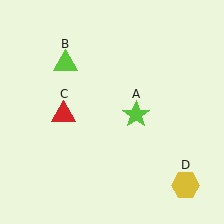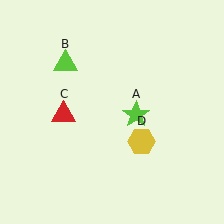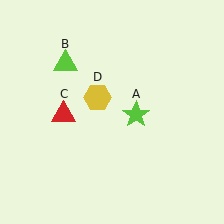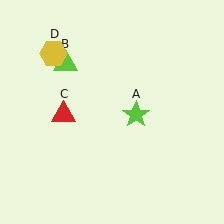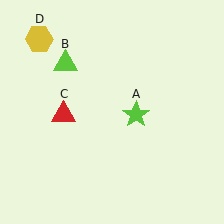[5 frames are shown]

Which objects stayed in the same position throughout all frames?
Lime star (object A) and lime triangle (object B) and red triangle (object C) remained stationary.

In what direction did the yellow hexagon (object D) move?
The yellow hexagon (object D) moved up and to the left.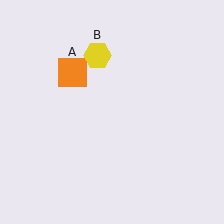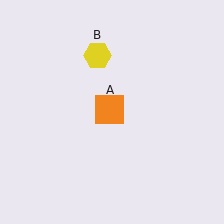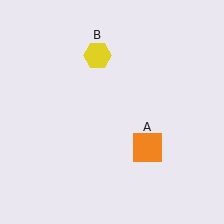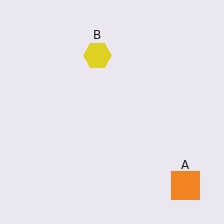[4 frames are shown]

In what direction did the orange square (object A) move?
The orange square (object A) moved down and to the right.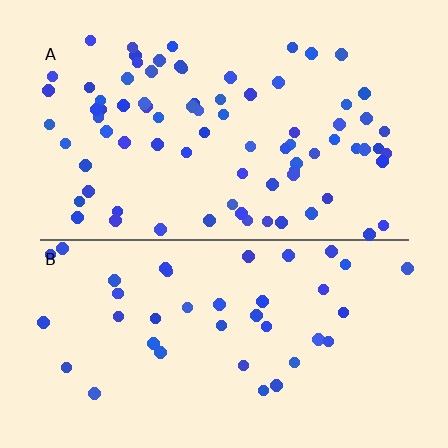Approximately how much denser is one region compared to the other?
Approximately 2.0× — region A over region B.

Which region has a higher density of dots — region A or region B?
A (the top).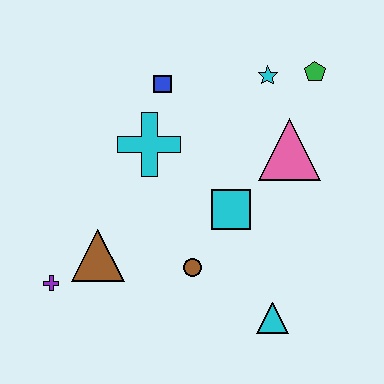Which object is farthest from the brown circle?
The green pentagon is farthest from the brown circle.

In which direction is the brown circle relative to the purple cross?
The brown circle is to the right of the purple cross.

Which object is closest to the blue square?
The cyan cross is closest to the blue square.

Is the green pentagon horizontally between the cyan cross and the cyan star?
No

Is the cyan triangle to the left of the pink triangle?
Yes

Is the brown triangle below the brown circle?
No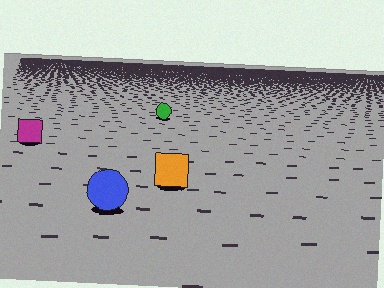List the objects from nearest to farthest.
From nearest to farthest: the blue circle, the orange square, the magenta square, the green circle.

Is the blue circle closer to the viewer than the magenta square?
Yes. The blue circle is closer — you can tell from the texture gradient: the ground texture is coarser near it.